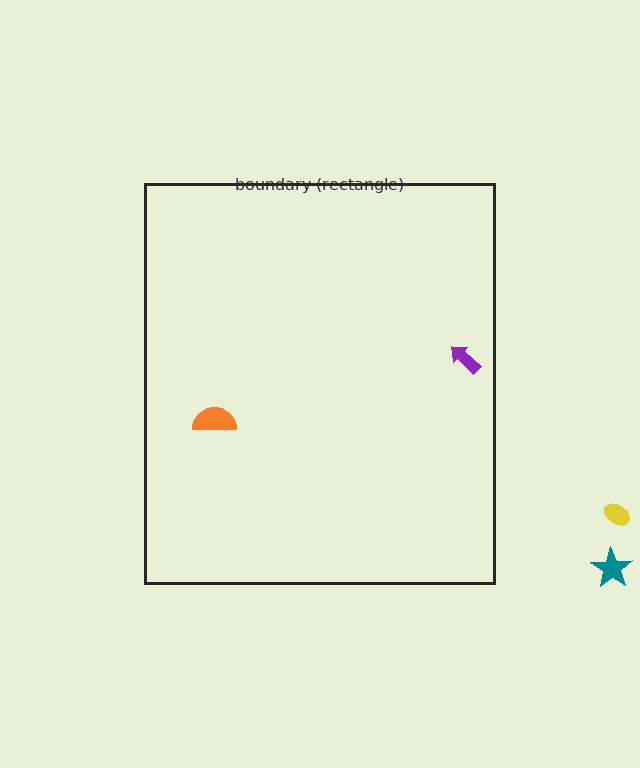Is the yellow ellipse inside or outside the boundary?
Outside.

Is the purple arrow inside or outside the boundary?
Inside.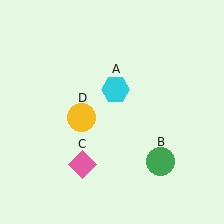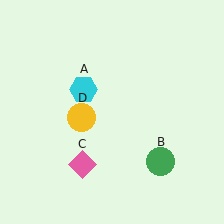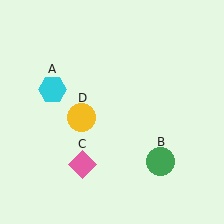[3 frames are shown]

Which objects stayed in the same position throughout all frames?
Green circle (object B) and pink diamond (object C) and yellow circle (object D) remained stationary.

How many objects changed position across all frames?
1 object changed position: cyan hexagon (object A).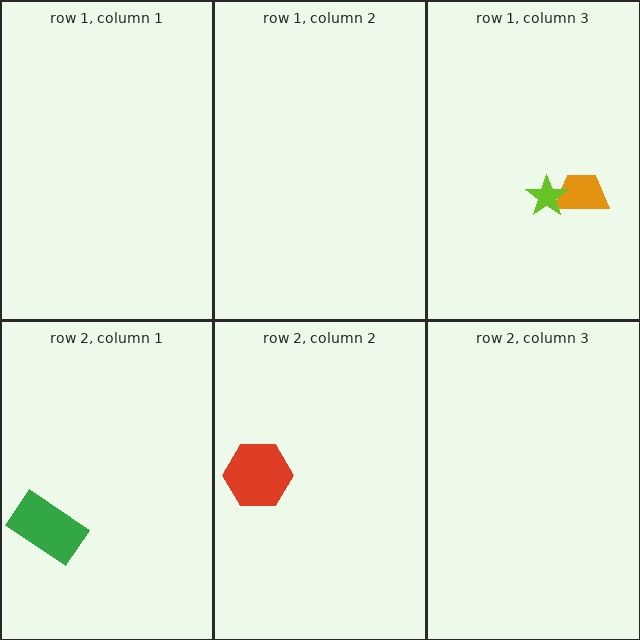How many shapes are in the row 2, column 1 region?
1.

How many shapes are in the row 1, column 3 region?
2.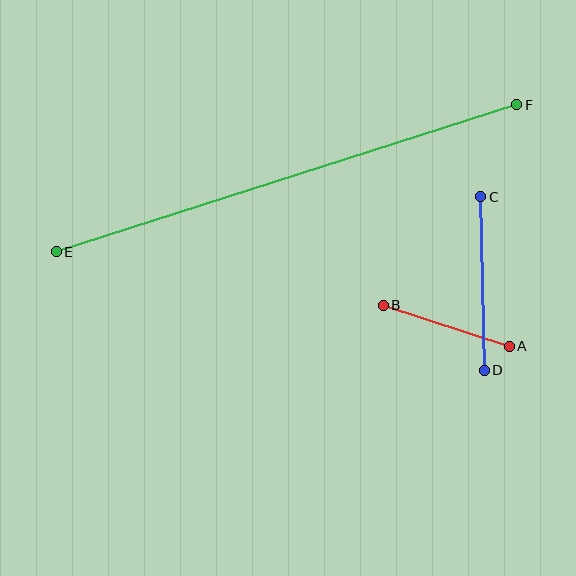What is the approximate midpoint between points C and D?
The midpoint is at approximately (482, 283) pixels.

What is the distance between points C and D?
The distance is approximately 173 pixels.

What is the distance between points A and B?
The distance is approximately 133 pixels.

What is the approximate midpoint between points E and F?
The midpoint is at approximately (286, 178) pixels.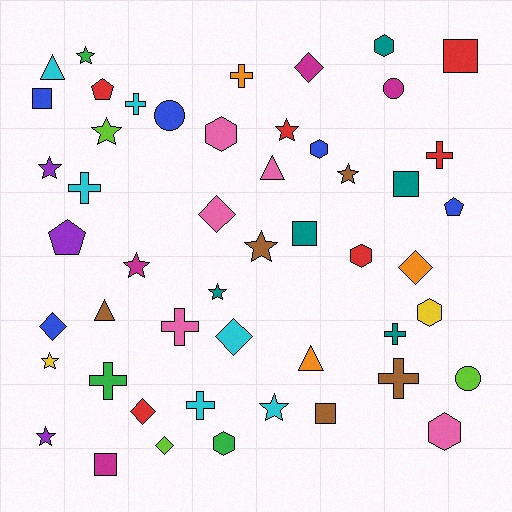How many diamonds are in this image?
There are 7 diamonds.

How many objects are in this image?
There are 50 objects.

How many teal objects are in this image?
There are 5 teal objects.